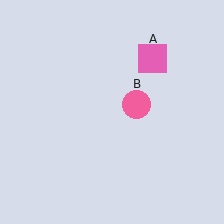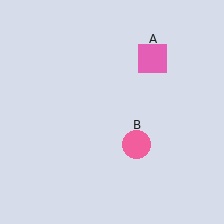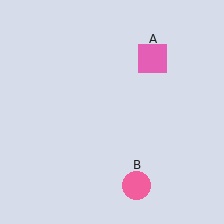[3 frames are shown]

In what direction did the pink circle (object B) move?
The pink circle (object B) moved down.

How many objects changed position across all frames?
1 object changed position: pink circle (object B).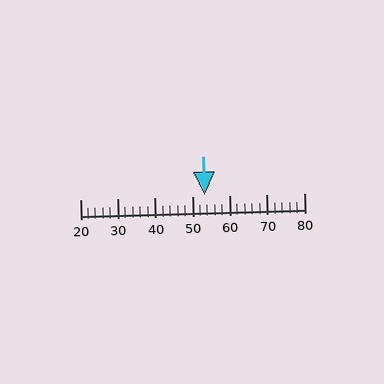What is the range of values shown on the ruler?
The ruler shows values from 20 to 80.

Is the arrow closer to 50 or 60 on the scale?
The arrow is closer to 50.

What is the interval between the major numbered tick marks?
The major tick marks are spaced 10 units apart.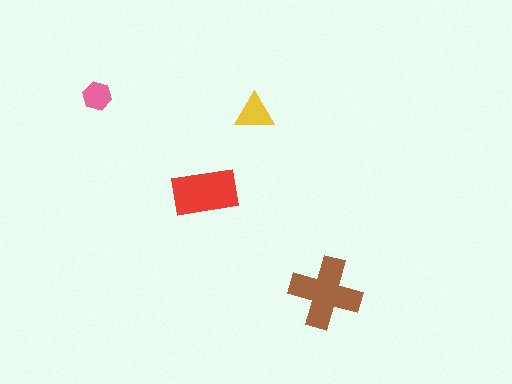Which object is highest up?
The pink hexagon is topmost.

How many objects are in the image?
There are 4 objects in the image.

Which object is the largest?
The brown cross.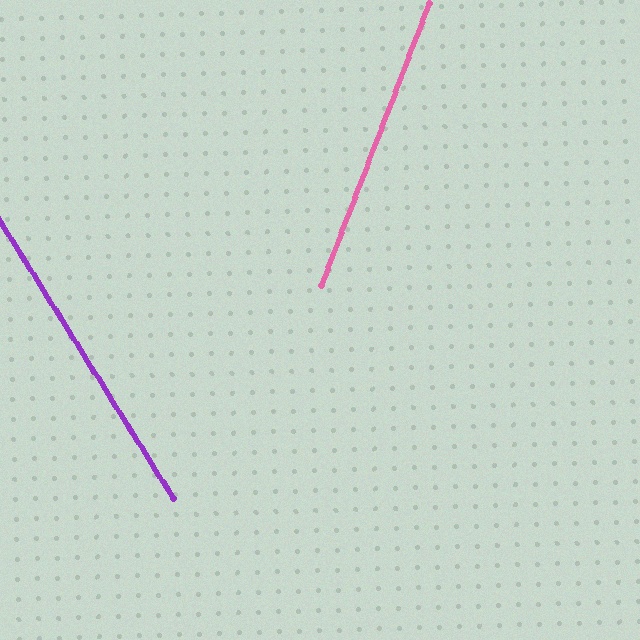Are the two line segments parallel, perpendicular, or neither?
Neither parallel nor perpendicular — they differ by about 53°.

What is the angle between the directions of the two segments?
Approximately 53 degrees.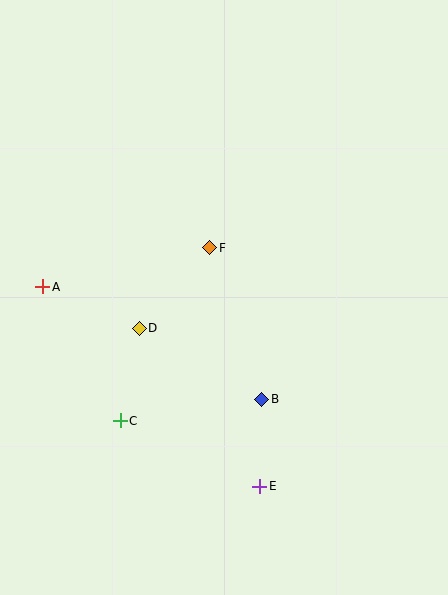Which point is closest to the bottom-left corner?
Point C is closest to the bottom-left corner.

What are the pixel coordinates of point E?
Point E is at (260, 486).